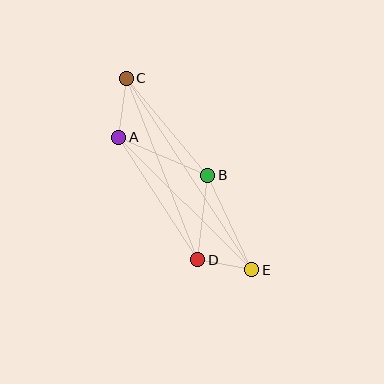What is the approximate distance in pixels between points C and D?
The distance between C and D is approximately 195 pixels.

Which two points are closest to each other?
Points D and E are closest to each other.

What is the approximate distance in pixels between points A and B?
The distance between A and B is approximately 97 pixels.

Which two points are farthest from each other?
Points C and E are farthest from each other.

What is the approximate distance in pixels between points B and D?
The distance between B and D is approximately 85 pixels.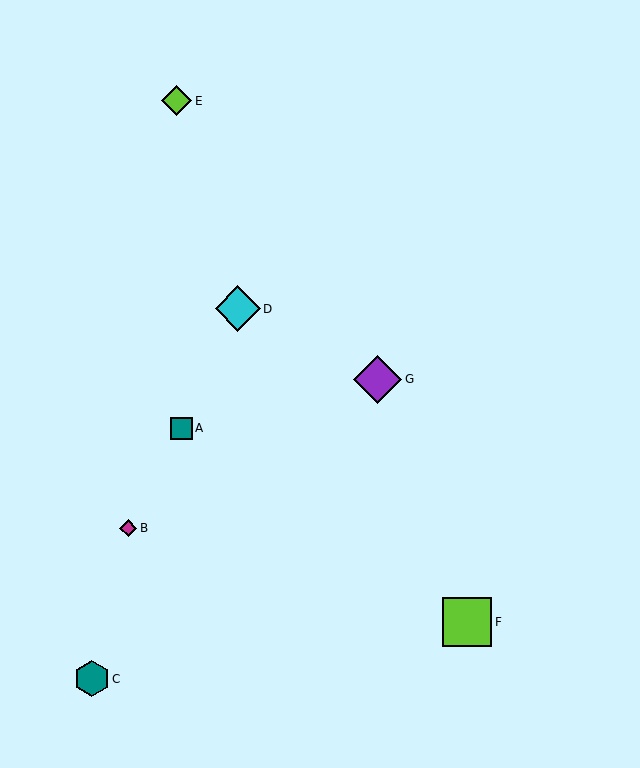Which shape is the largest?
The lime square (labeled F) is the largest.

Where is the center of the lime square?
The center of the lime square is at (467, 622).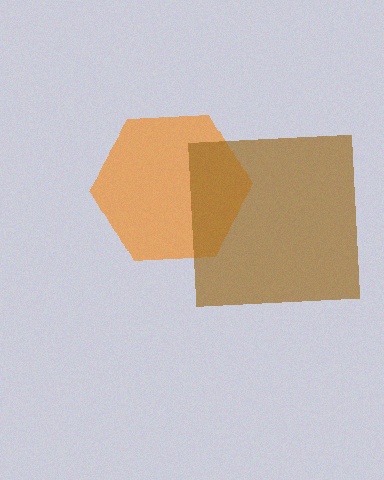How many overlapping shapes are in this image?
There are 2 overlapping shapes in the image.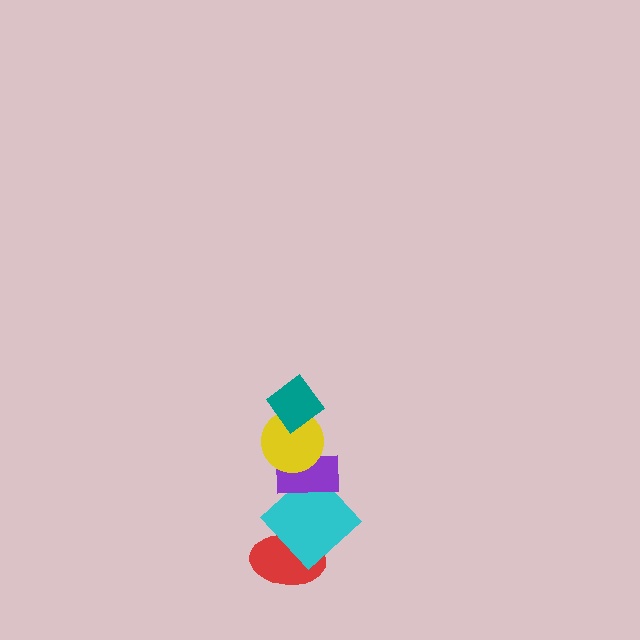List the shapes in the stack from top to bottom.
From top to bottom: the teal diamond, the yellow circle, the purple rectangle, the cyan diamond, the red ellipse.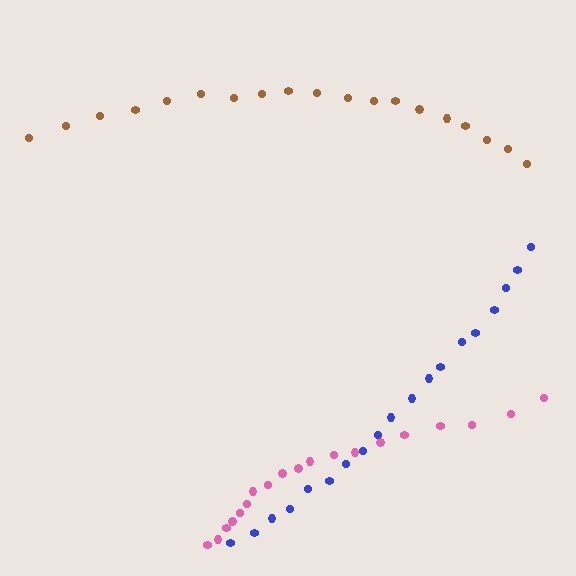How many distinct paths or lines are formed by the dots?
There are 3 distinct paths.